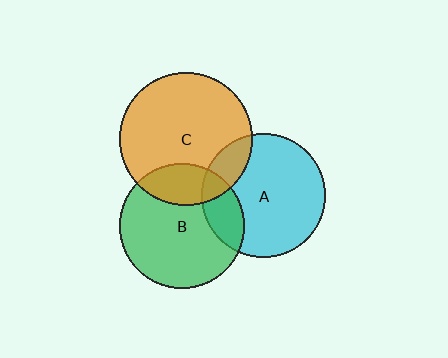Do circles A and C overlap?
Yes.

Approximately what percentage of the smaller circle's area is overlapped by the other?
Approximately 15%.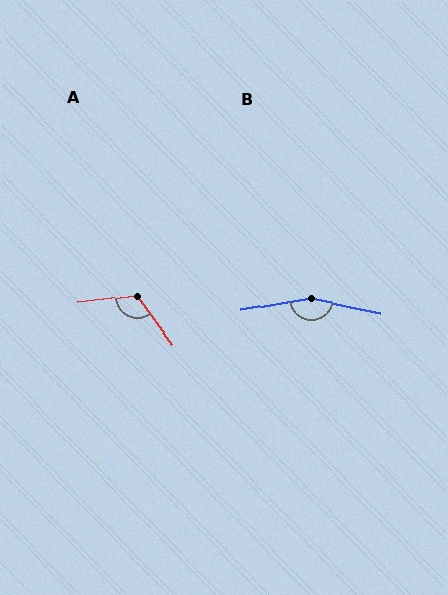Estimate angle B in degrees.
Approximately 159 degrees.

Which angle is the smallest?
A, at approximately 119 degrees.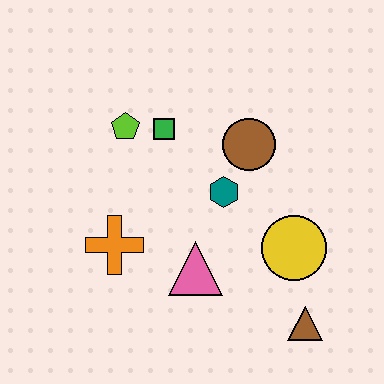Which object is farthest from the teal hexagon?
The brown triangle is farthest from the teal hexagon.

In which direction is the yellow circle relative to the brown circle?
The yellow circle is below the brown circle.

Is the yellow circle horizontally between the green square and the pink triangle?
No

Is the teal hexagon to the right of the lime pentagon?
Yes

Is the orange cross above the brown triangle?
Yes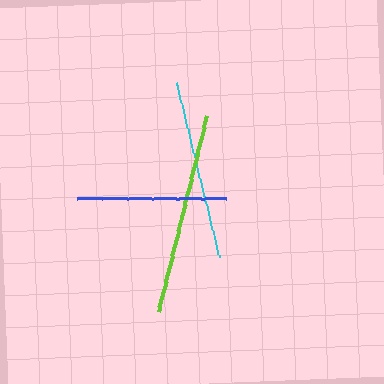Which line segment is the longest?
The lime line is the longest at approximately 202 pixels.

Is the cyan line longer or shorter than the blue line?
The cyan line is longer than the blue line.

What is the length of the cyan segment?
The cyan segment is approximately 179 pixels long.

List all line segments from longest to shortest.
From longest to shortest: lime, cyan, blue.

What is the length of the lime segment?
The lime segment is approximately 202 pixels long.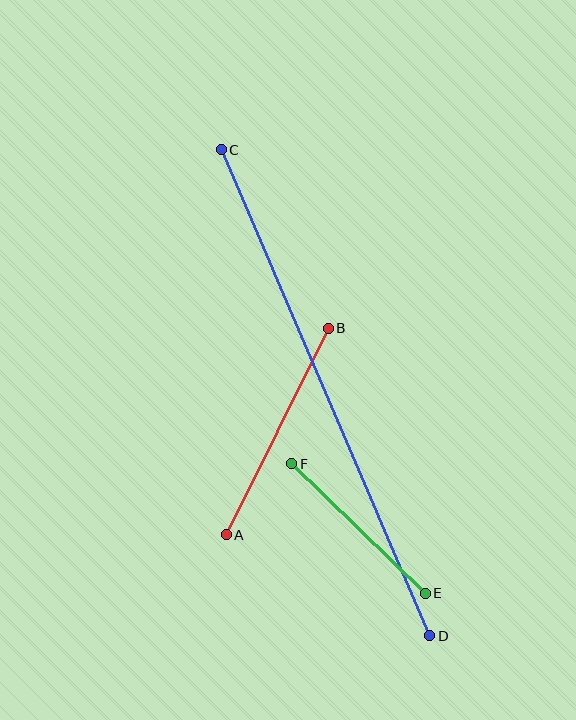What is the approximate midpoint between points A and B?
The midpoint is at approximately (277, 431) pixels.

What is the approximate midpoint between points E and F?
The midpoint is at approximately (359, 528) pixels.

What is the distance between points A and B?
The distance is approximately 230 pixels.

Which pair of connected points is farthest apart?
Points C and D are farthest apart.